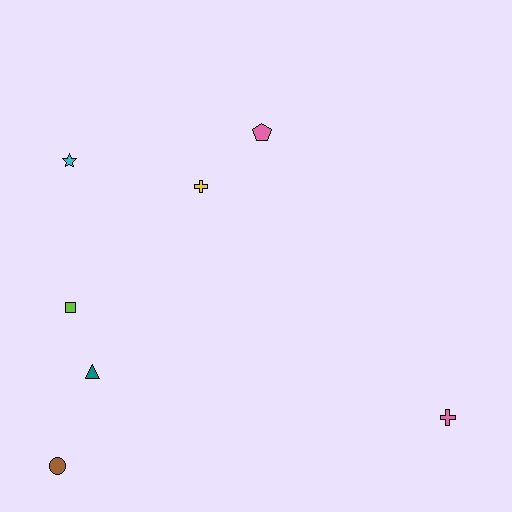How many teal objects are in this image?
There is 1 teal object.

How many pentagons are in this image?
There is 1 pentagon.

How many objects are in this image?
There are 7 objects.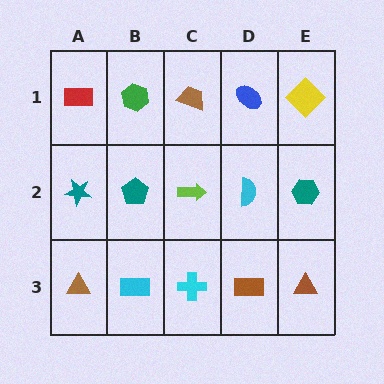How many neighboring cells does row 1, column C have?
3.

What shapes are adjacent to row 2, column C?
A brown trapezoid (row 1, column C), a cyan cross (row 3, column C), a teal pentagon (row 2, column B), a cyan semicircle (row 2, column D).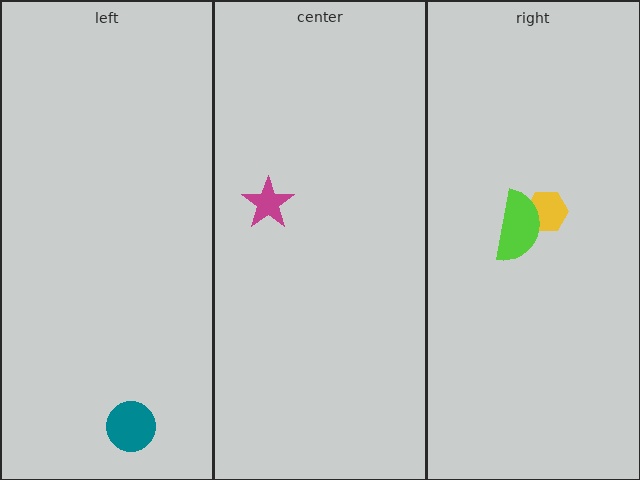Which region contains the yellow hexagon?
The right region.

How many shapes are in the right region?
2.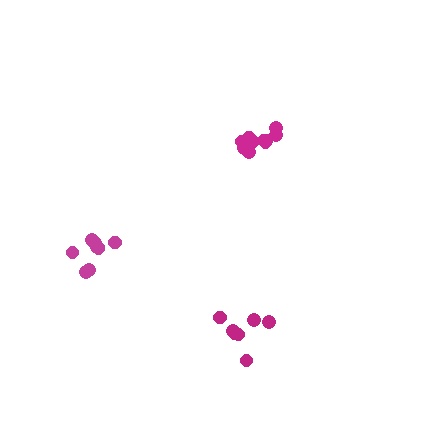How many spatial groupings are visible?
There are 3 spatial groupings.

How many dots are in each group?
Group 1: 7 dots, Group 2: 10 dots, Group 3: 8 dots (25 total).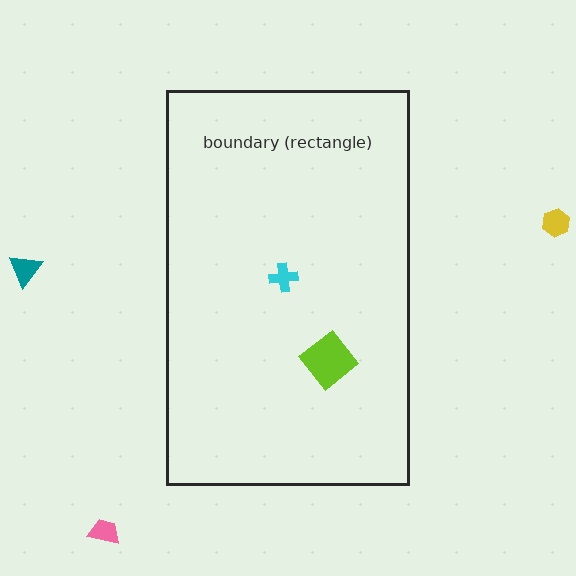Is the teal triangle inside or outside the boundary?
Outside.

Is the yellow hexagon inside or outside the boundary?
Outside.